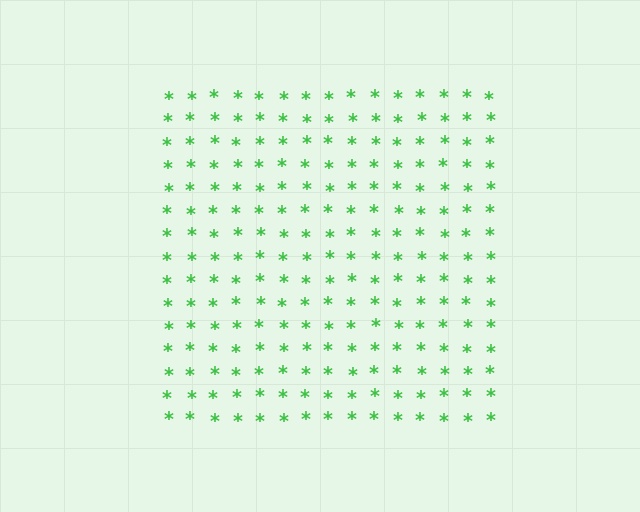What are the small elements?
The small elements are asterisks.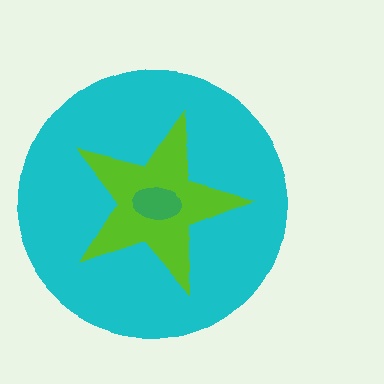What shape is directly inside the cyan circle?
The lime star.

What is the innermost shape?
The green ellipse.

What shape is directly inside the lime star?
The green ellipse.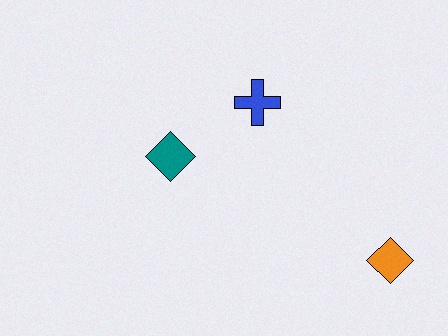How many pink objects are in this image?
There are no pink objects.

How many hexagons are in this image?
There are no hexagons.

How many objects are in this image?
There are 3 objects.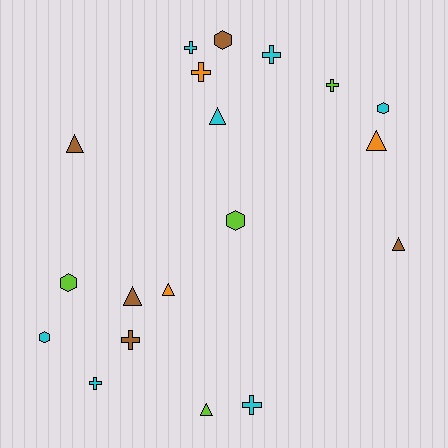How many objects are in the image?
There are 19 objects.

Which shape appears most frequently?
Triangle, with 7 objects.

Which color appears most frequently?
Cyan, with 7 objects.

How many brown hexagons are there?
There is 1 brown hexagon.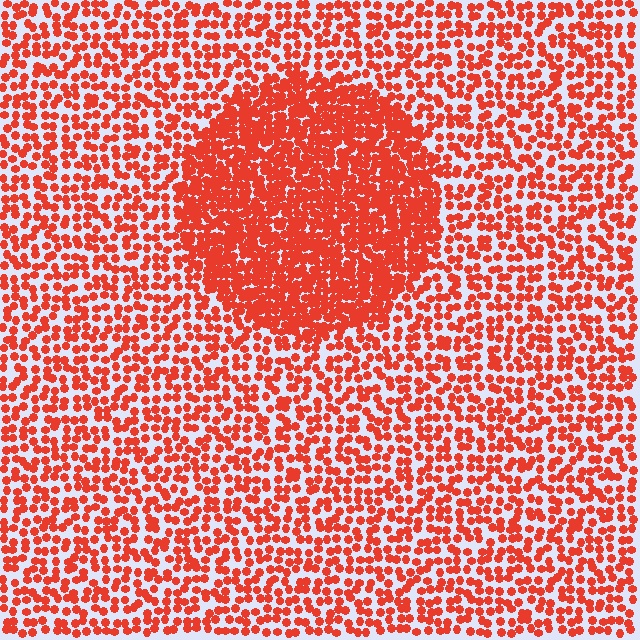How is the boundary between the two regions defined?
The boundary is defined by a change in element density (approximately 2.1x ratio). All elements are the same color, size, and shape.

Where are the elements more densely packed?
The elements are more densely packed inside the circle boundary.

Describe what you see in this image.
The image contains small red elements arranged at two different densities. A circle-shaped region is visible where the elements are more densely packed than the surrounding area.